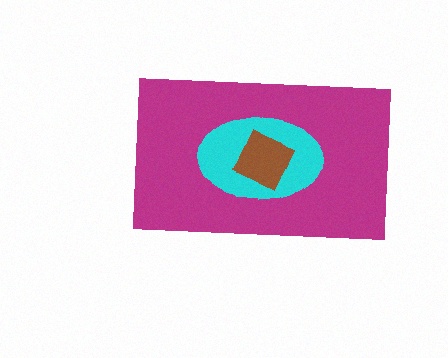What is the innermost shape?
The brown square.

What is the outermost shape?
The magenta rectangle.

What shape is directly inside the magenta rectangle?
The cyan ellipse.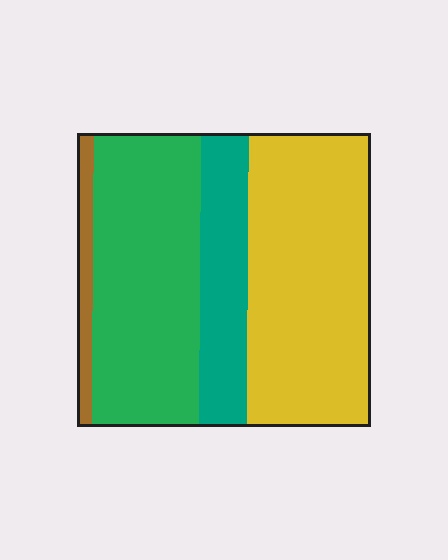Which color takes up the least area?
Brown, at roughly 5%.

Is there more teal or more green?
Green.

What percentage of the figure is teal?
Teal covers around 15% of the figure.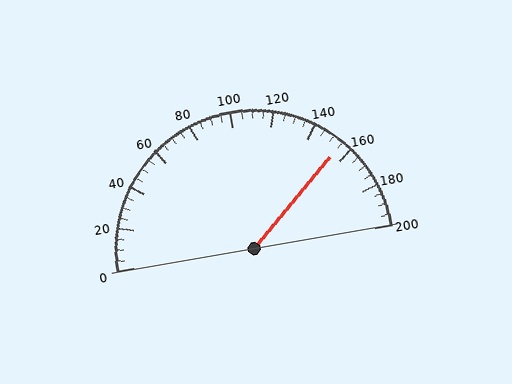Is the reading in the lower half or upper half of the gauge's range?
The reading is in the upper half of the range (0 to 200).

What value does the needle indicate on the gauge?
The needle indicates approximately 155.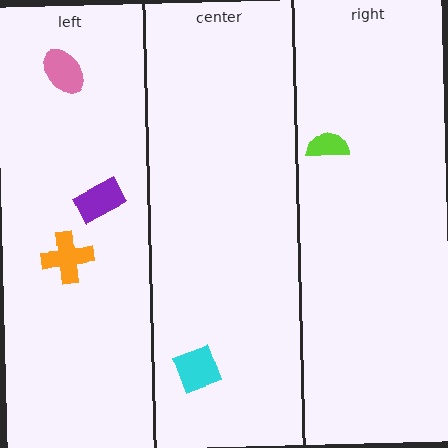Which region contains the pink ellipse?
The left region.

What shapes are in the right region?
The lime semicircle.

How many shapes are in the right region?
1.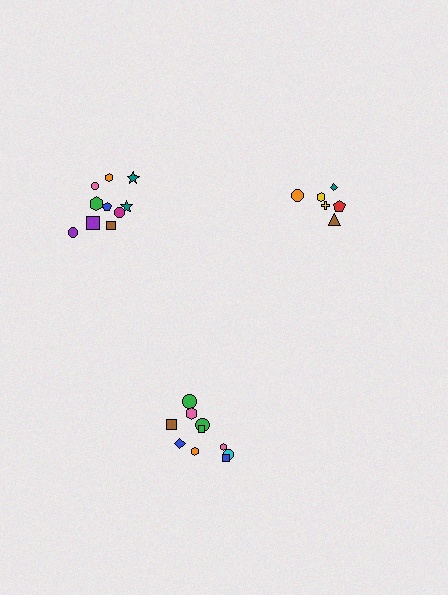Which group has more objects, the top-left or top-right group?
The top-left group.